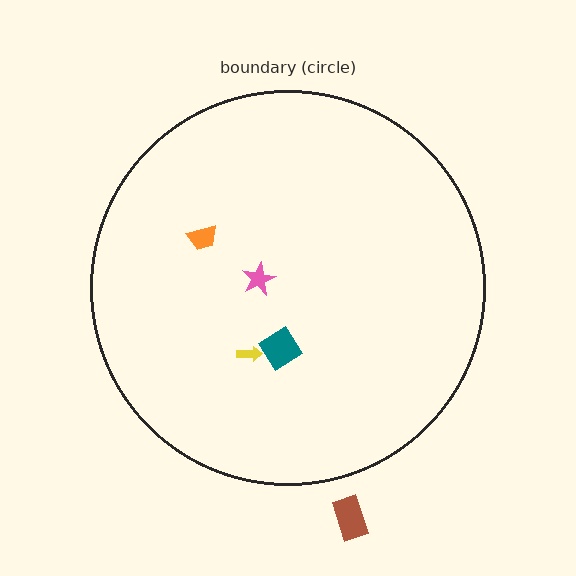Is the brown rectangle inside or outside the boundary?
Outside.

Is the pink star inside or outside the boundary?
Inside.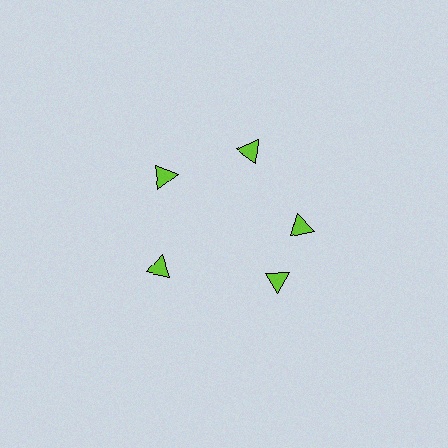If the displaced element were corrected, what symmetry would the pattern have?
It would have 5-fold rotational symmetry — the pattern would map onto itself every 72 degrees.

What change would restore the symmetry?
The symmetry would be restored by rotating it back into even spacing with its neighbors so that all 5 triangles sit at equal angles and equal distance from the center.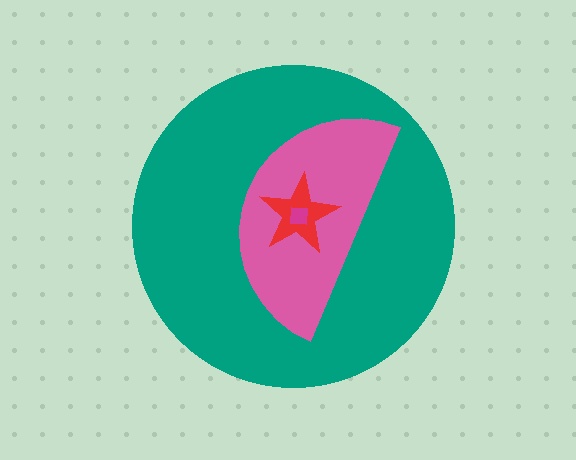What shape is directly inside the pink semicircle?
The red star.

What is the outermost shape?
The teal circle.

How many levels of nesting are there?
4.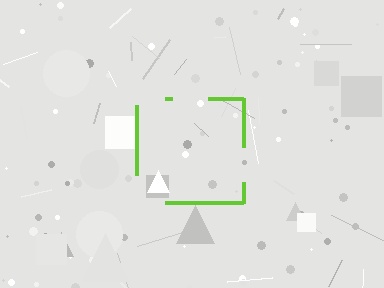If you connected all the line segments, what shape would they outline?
They would outline a square.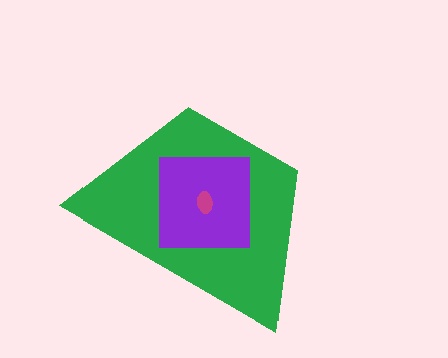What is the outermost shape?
The green trapezoid.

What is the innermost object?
The magenta ellipse.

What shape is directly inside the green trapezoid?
The purple square.